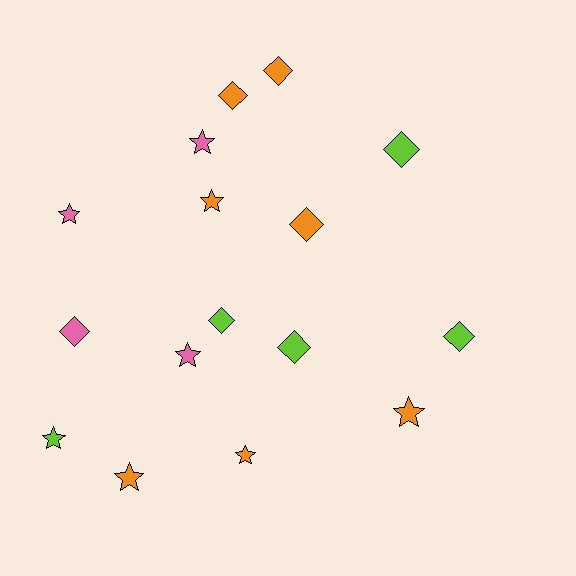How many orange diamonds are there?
There are 3 orange diamonds.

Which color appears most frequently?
Orange, with 7 objects.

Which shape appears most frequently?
Star, with 8 objects.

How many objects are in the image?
There are 16 objects.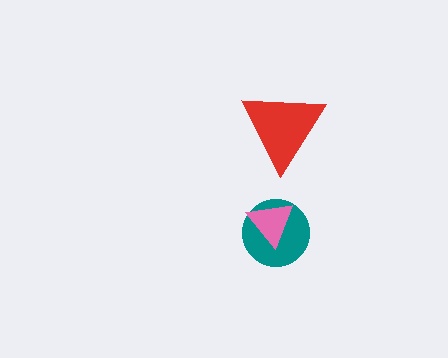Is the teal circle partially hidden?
Yes, it is partially covered by another shape.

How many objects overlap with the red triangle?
0 objects overlap with the red triangle.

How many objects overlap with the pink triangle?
1 object overlaps with the pink triangle.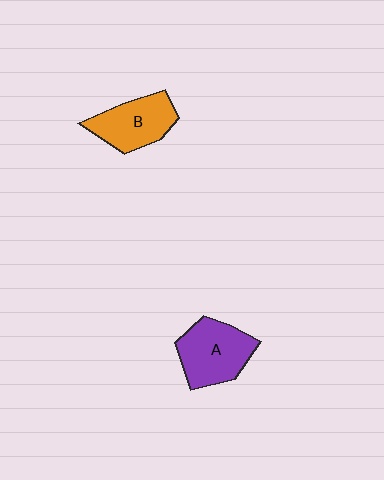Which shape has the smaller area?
Shape B (orange).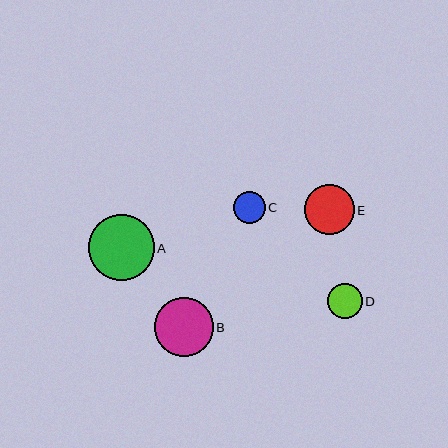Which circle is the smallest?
Circle C is the smallest with a size of approximately 32 pixels.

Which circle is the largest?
Circle A is the largest with a size of approximately 66 pixels.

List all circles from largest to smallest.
From largest to smallest: A, B, E, D, C.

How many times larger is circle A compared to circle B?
Circle A is approximately 1.1 times the size of circle B.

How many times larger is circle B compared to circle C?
Circle B is approximately 1.8 times the size of circle C.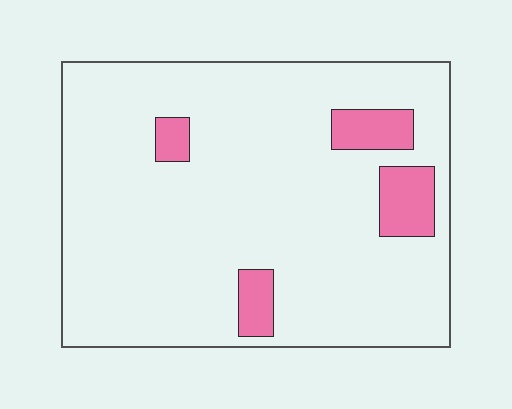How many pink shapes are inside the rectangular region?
4.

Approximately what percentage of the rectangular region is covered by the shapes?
Approximately 10%.